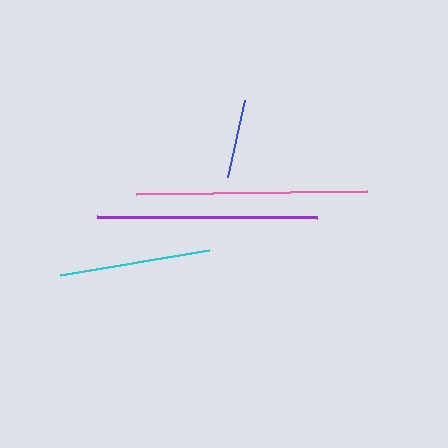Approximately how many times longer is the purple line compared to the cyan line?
The purple line is approximately 1.5 times the length of the cyan line.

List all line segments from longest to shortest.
From longest to shortest: pink, purple, cyan, blue.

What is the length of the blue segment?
The blue segment is approximately 78 pixels long.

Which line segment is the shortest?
The blue line is the shortest at approximately 78 pixels.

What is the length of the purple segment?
The purple segment is approximately 221 pixels long.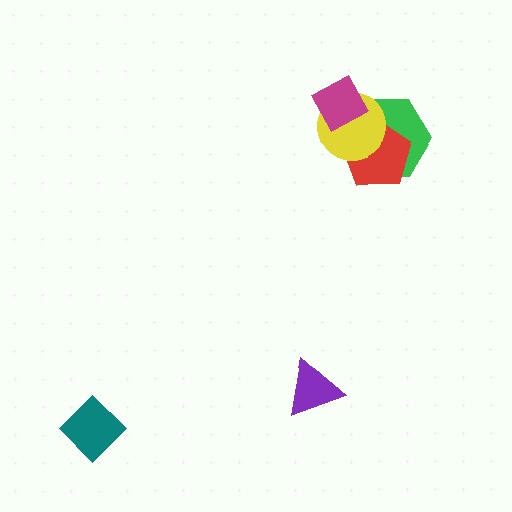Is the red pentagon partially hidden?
Yes, it is partially covered by another shape.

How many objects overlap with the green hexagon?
3 objects overlap with the green hexagon.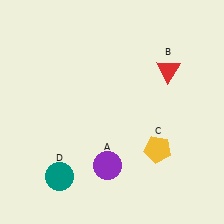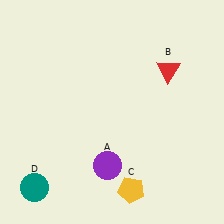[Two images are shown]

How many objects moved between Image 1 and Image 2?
2 objects moved between the two images.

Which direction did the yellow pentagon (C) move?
The yellow pentagon (C) moved down.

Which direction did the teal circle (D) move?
The teal circle (D) moved left.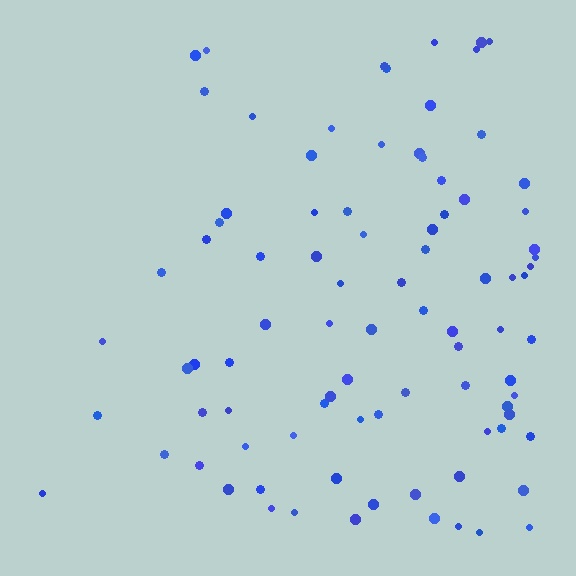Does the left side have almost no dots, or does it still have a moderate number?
Still a moderate number, just noticeably fewer than the right.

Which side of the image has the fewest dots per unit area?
The left.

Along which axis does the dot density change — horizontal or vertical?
Horizontal.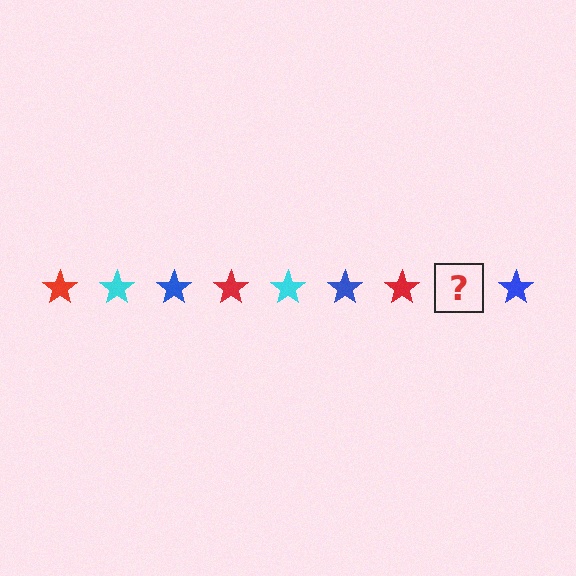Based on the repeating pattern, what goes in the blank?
The blank should be a cyan star.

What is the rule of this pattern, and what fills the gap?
The rule is that the pattern cycles through red, cyan, blue stars. The gap should be filled with a cyan star.